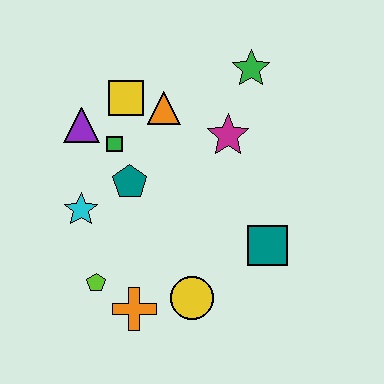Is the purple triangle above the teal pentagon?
Yes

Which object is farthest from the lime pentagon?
The green star is farthest from the lime pentagon.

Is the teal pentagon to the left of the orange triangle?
Yes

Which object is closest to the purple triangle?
The green square is closest to the purple triangle.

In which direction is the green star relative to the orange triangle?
The green star is to the right of the orange triangle.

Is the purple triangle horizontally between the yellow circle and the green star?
No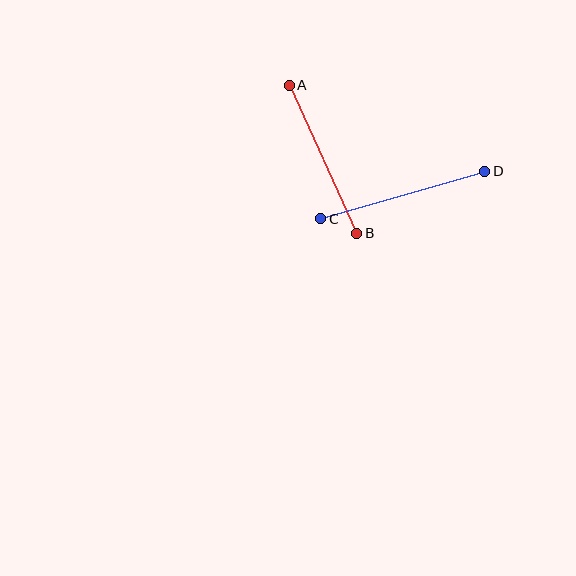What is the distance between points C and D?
The distance is approximately 171 pixels.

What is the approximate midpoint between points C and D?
The midpoint is at approximately (403, 195) pixels.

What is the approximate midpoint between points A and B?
The midpoint is at approximately (323, 159) pixels.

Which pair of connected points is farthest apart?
Points C and D are farthest apart.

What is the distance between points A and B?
The distance is approximately 162 pixels.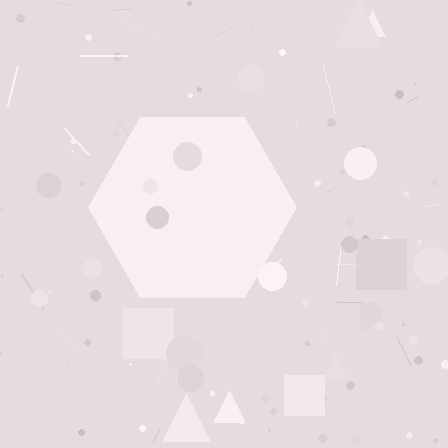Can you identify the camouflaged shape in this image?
The camouflaged shape is a hexagon.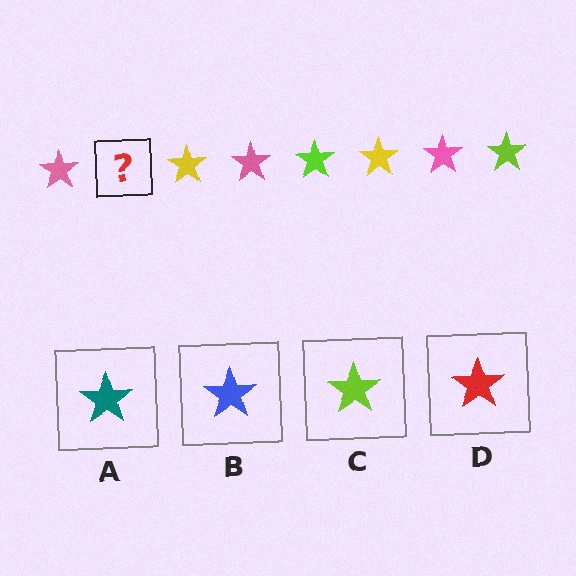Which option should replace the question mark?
Option C.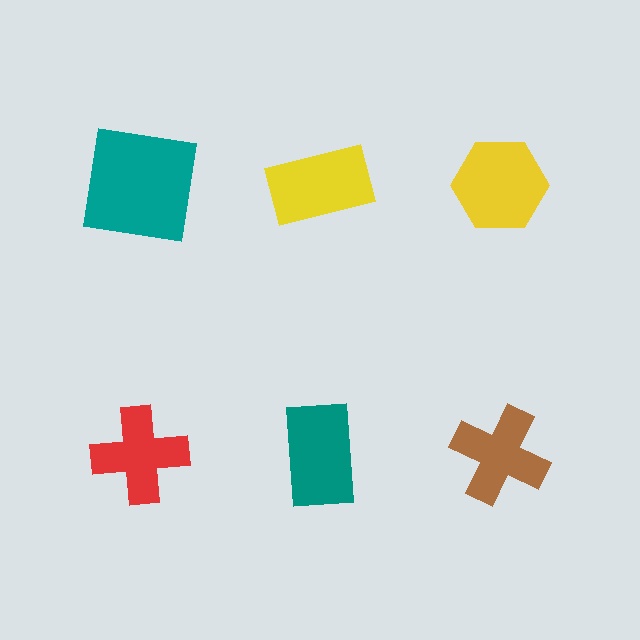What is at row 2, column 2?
A teal rectangle.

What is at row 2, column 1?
A red cross.